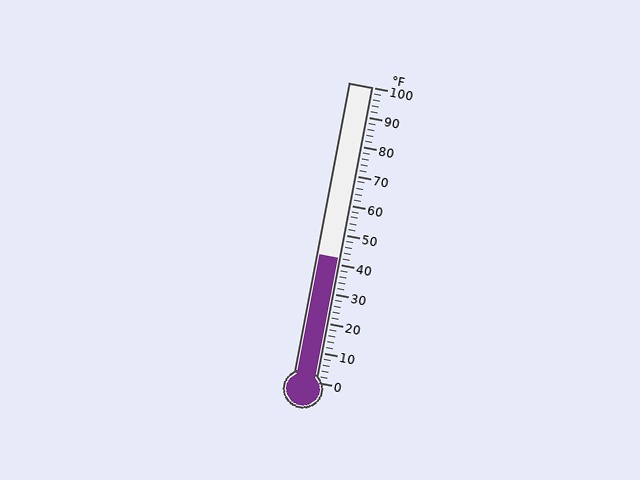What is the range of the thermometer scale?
The thermometer scale ranges from 0°F to 100°F.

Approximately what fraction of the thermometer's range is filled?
The thermometer is filled to approximately 40% of its range.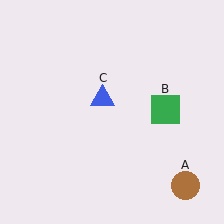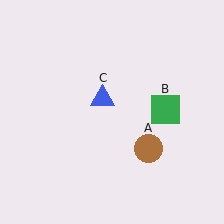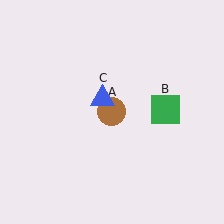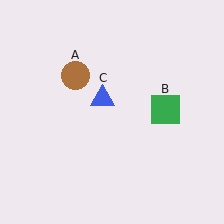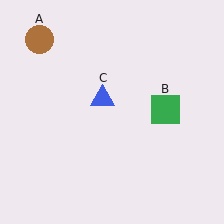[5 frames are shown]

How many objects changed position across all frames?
1 object changed position: brown circle (object A).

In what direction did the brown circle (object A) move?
The brown circle (object A) moved up and to the left.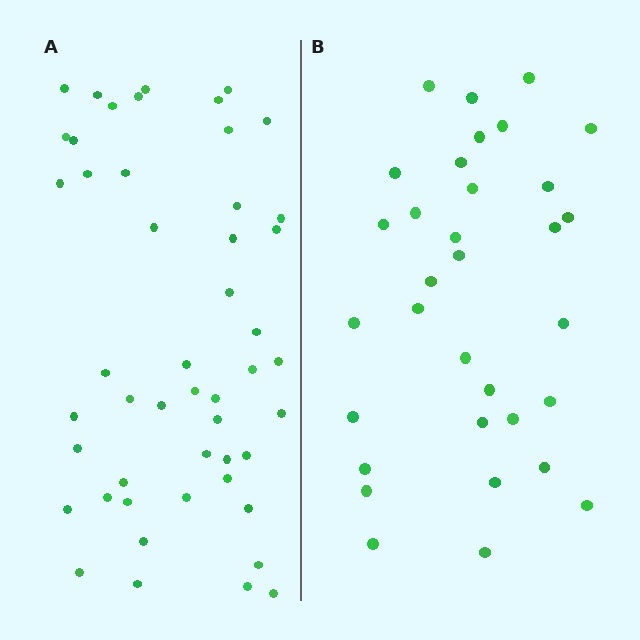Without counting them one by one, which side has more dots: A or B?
Region A (the left region) has more dots.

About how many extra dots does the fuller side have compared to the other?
Region A has approximately 15 more dots than region B.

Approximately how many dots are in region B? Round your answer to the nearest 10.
About 30 dots. (The exact count is 33, which rounds to 30.)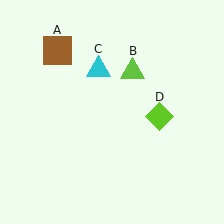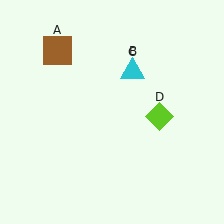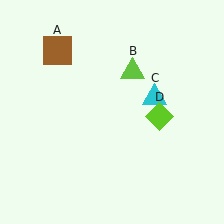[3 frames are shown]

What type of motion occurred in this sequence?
The cyan triangle (object C) rotated clockwise around the center of the scene.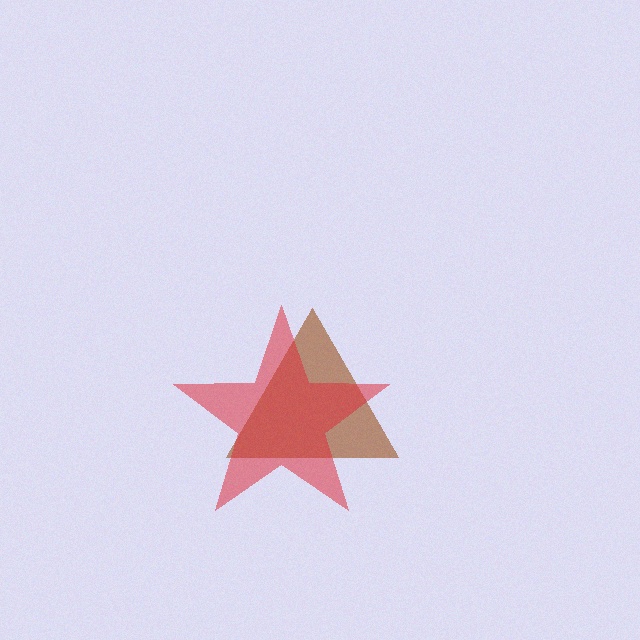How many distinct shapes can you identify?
There are 2 distinct shapes: a brown triangle, a red star.